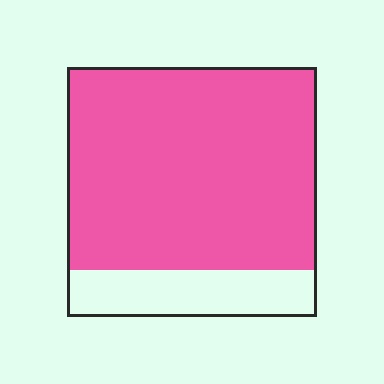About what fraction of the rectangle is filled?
About four fifths (4/5).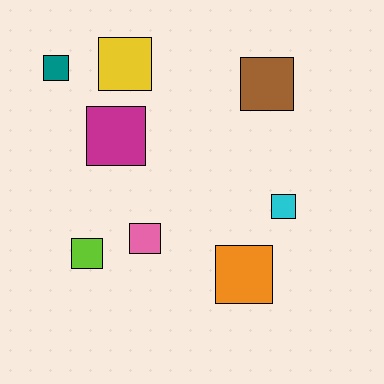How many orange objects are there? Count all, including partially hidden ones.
There is 1 orange object.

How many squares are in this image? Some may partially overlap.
There are 8 squares.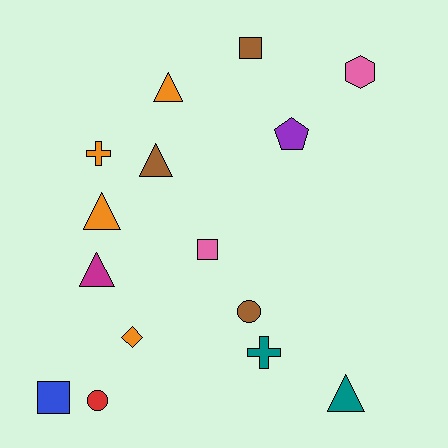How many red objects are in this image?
There is 1 red object.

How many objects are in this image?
There are 15 objects.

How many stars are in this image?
There are no stars.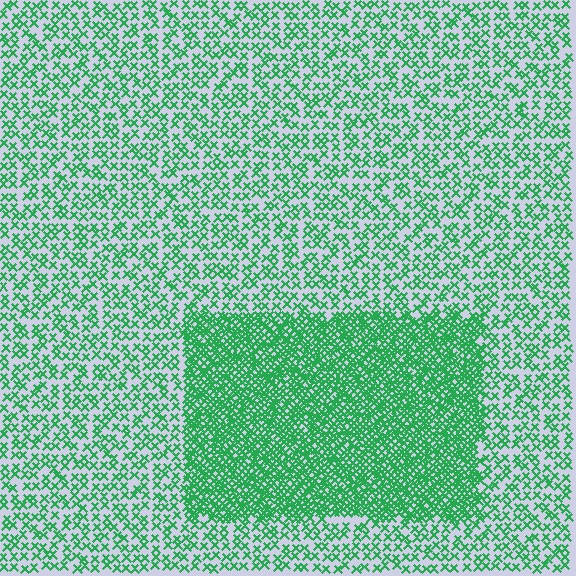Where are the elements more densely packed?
The elements are more densely packed inside the rectangle boundary.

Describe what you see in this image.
The image contains small green elements arranged at two different densities. A rectangle-shaped region is visible where the elements are more densely packed than the surrounding area.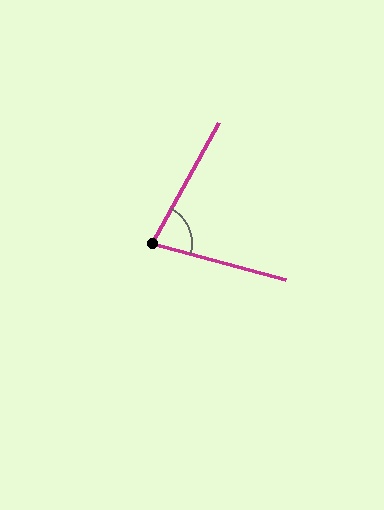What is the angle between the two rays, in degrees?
Approximately 76 degrees.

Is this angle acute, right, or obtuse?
It is acute.